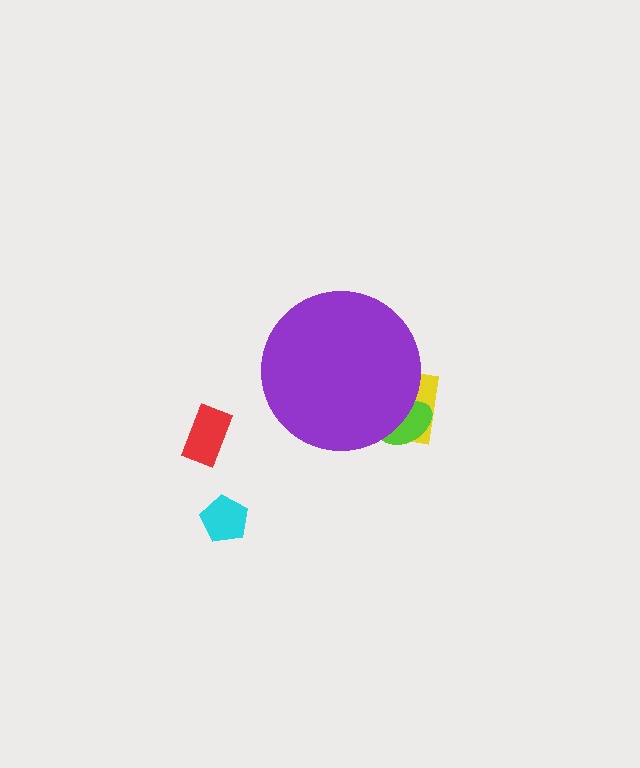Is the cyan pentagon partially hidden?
No, the cyan pentagon is fully visible.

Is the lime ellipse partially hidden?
Yes, the lime ellipse is partially hidden behind the purple circle.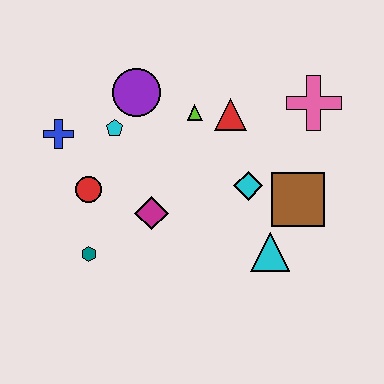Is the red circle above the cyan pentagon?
No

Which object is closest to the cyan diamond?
The brown square is closest to the cyan diamond.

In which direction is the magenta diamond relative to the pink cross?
The magenta diamond is to the left of the pink cross.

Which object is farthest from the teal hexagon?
The pink cross is farthest from the teal hexagon.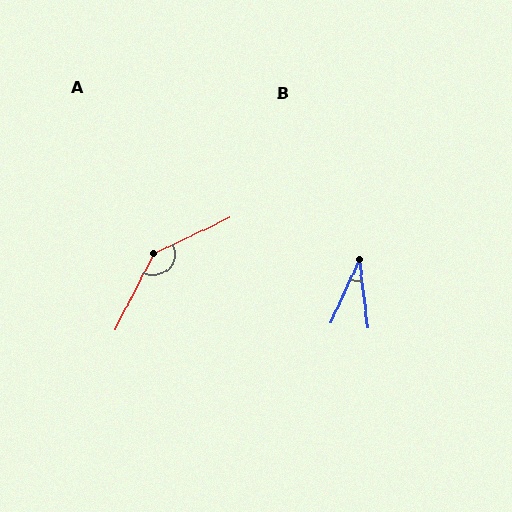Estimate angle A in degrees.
Approximately 142 degrees.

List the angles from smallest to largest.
B (31°), A (142°).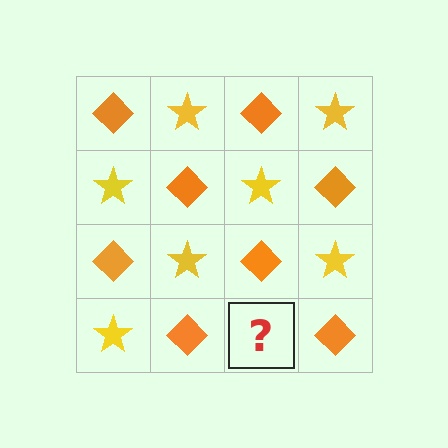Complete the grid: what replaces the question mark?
The question mark should be replaced with a yellow star.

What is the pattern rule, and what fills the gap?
The rule is that it alternates orange diamond and yellow star in a checkerboard pattern. The gap should be filled with a yellow star.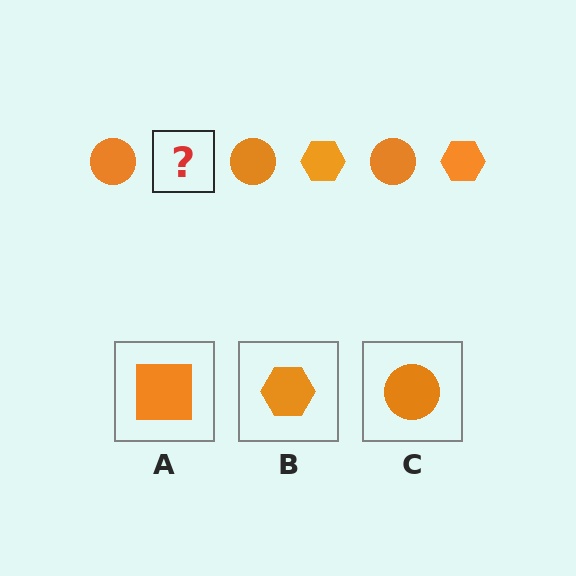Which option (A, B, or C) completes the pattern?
B.